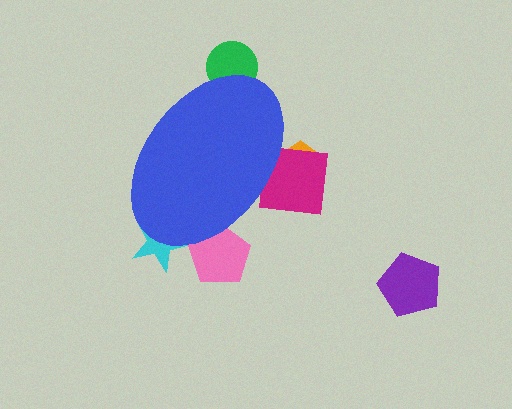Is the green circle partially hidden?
Yes, the green circle is partially hidden behind the blue ellipse.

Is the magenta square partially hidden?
Yes, the magenta square is partially hidden behind the blue ellipse.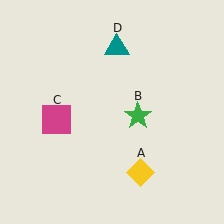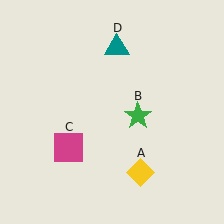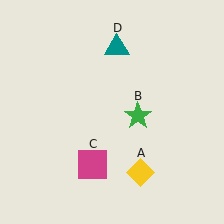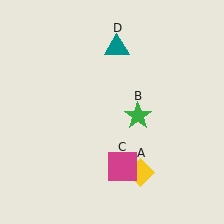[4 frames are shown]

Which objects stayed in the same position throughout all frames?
Yellow diamond (object A) and green star (object B) and teal triangle (object D) remained stationary.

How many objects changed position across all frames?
1 object changed position: magenta square (object C).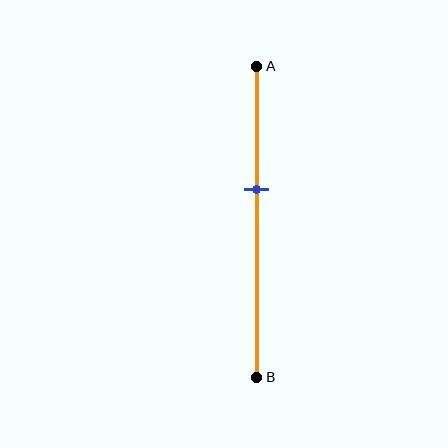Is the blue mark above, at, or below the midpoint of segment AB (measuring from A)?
The blue mark is above the midpoint of segment AB.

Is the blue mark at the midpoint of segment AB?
No, the mark is at about 40% from A, not at the 50% midpoint.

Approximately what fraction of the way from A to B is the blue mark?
The blue mark is approximately 40% of the way from A to B.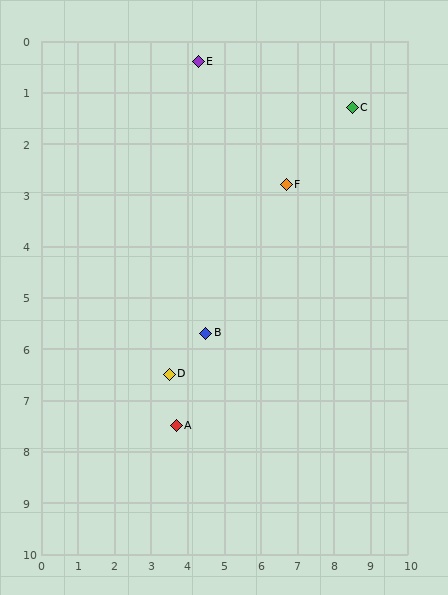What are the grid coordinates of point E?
Point E is at approximately (4.3, 0.4).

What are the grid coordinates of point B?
Point B is at approximately (4.5, 5.7).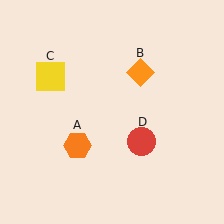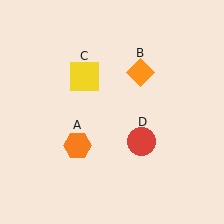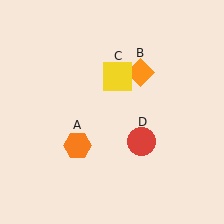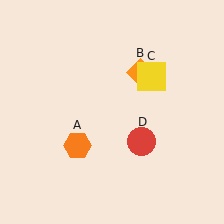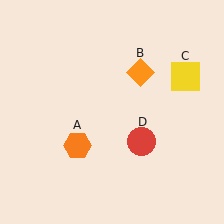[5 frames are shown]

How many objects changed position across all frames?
1 object changed position: yellow square (object C).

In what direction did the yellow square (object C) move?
The yellow square (object C) moved right.